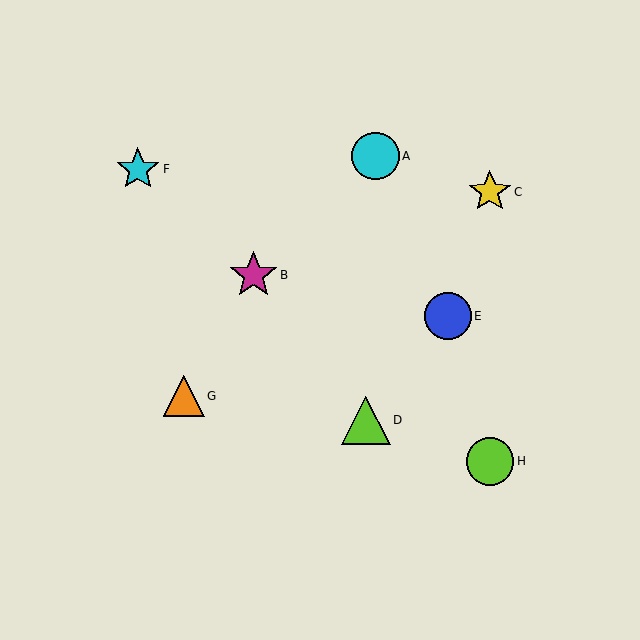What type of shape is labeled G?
Shape G is an orange triangle.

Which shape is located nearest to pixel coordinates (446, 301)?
The blue circle (labeled E) at (448, 316) is nearest to that location.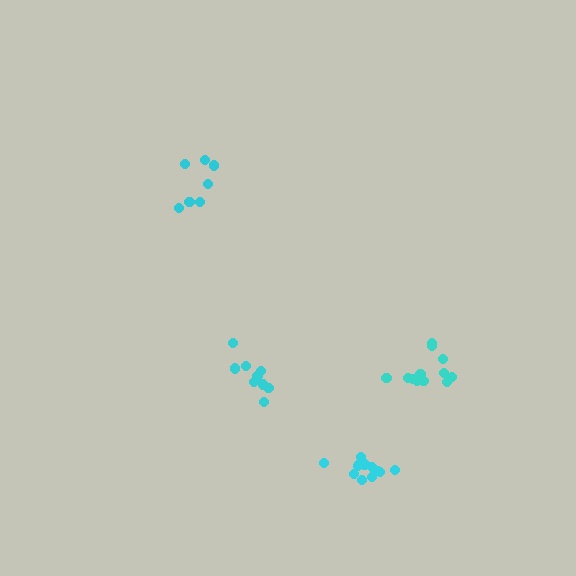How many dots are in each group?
Group 1: 12 dots, Group 2: 7 dots, Group 3: 12 dots, Group 4: 10 dots (41 total).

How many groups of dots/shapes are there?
There are 4 groups.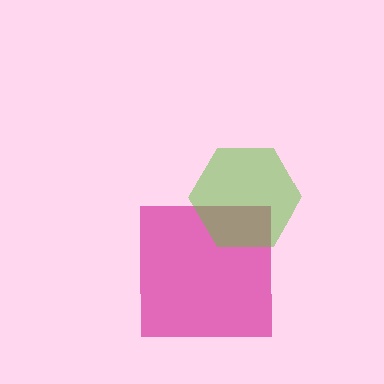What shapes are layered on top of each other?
The layered shapes are: a magenta square, a lime hexagon.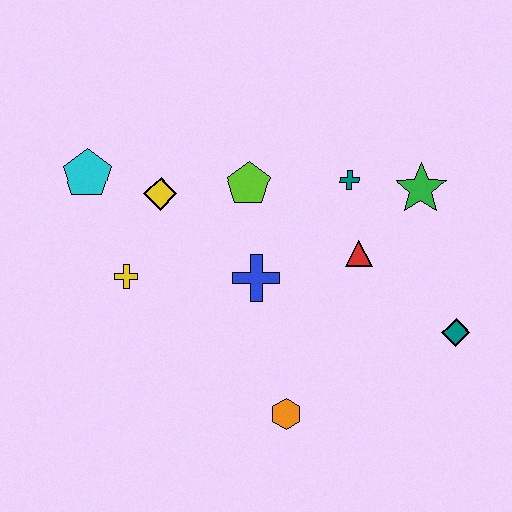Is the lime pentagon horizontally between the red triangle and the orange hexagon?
No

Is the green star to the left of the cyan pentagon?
No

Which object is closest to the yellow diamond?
The cyan pentagon is closest to the yellow diamond.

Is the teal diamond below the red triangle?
Yes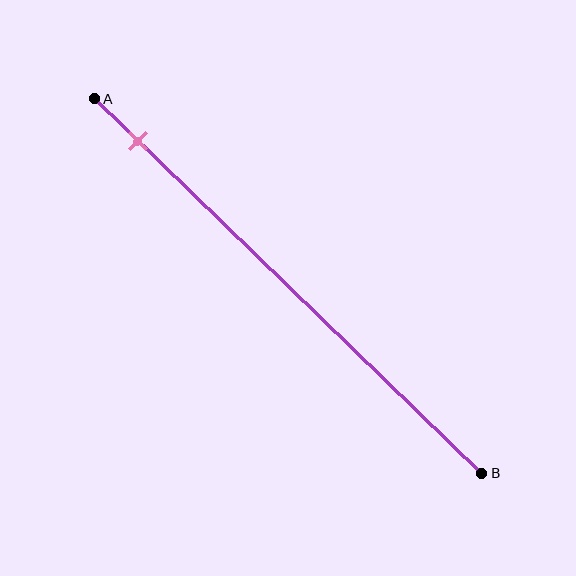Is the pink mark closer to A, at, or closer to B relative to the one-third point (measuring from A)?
The pink mark is closer to point A than the one-third point of segment AB.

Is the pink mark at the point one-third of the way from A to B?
No, the mark is at about 10% from A, not at the 33% one-third point.